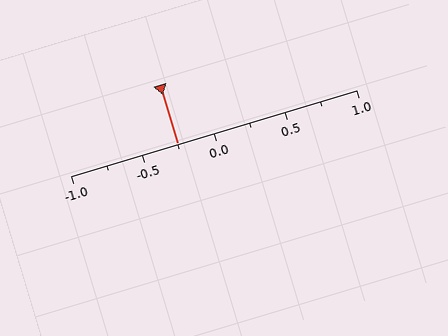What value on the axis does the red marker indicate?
The marker indicates approximately -0.25.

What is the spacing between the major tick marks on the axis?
The major ticks are spaced 0.5 apart.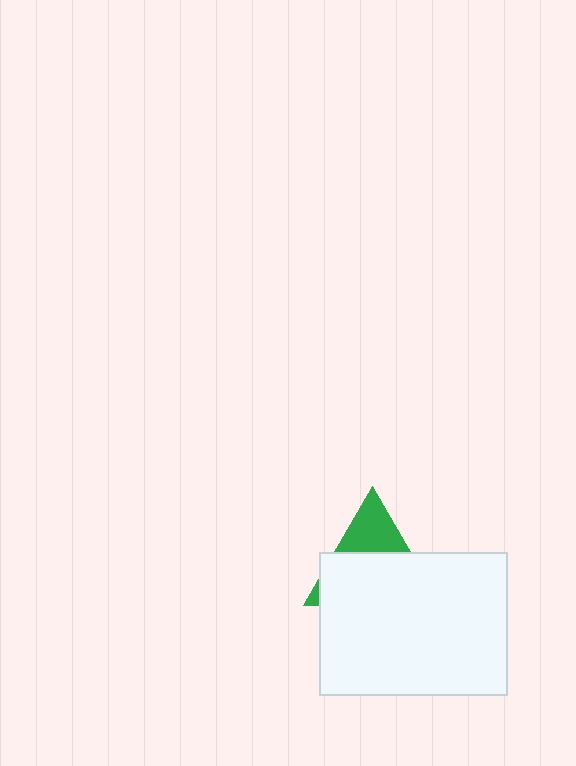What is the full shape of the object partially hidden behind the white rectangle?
The partially hidden object is a green triangle.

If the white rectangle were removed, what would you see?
You would see the complete green triangle.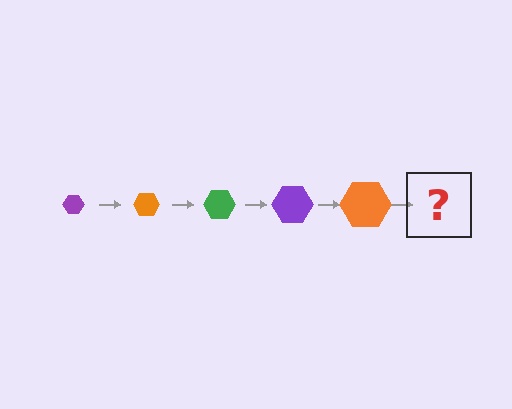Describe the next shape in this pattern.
It should be a green hexagon, larger than the previous one.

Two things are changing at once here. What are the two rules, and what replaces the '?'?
The two rules are that the hexagon grows larger each step and the color cycles through purple, orange, and green. The '?' should be a green hexagon, larger than the previous one.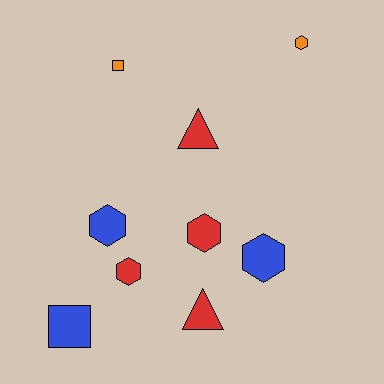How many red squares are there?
There are no red squares.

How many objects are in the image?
There are 9 objects.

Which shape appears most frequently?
Hexagon, with 5 objects.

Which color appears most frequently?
Red, with 4 objects.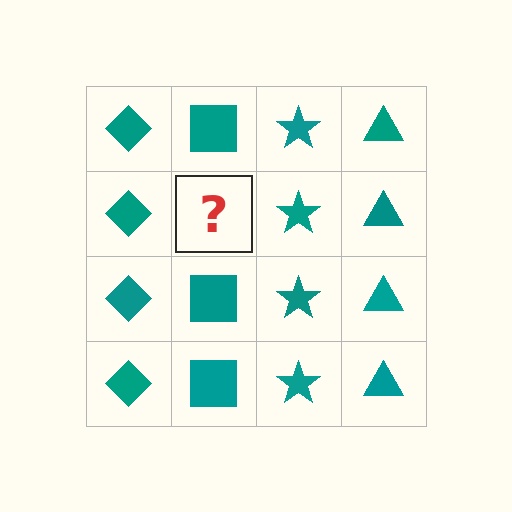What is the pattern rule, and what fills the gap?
The rule is that each column has a consistent shape. The gap should be filled with a teal square.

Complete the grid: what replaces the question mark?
The question mark should be replaced with a teal square.